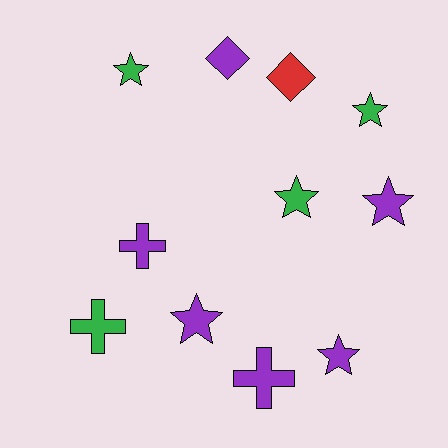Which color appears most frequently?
Purple, with 6 objects.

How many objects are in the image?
There are 11 objects.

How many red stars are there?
There are no red stars.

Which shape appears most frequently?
Star, with 6 objects.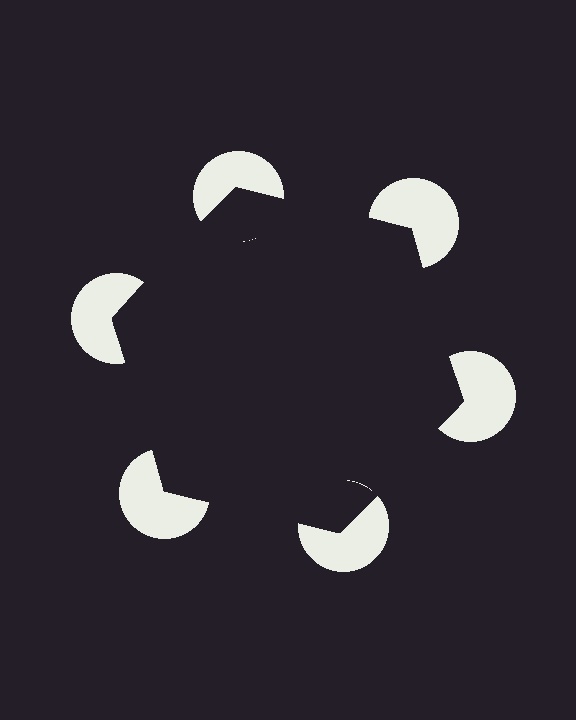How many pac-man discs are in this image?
There are 6 — one at each vertex of the illusory hexagon.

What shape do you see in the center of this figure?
An illusory hexagon — its edges are inferred from the aligned wedge cuts in the pac-man discs, not physically drawn.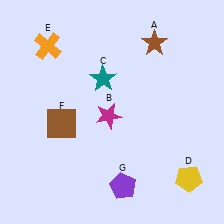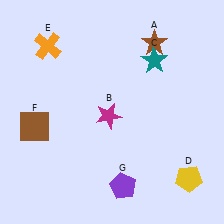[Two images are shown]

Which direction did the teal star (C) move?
The teal star (C) moved right.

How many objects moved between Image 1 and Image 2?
2 objects moved between the two images.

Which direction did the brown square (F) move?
The brown square (F) moved left.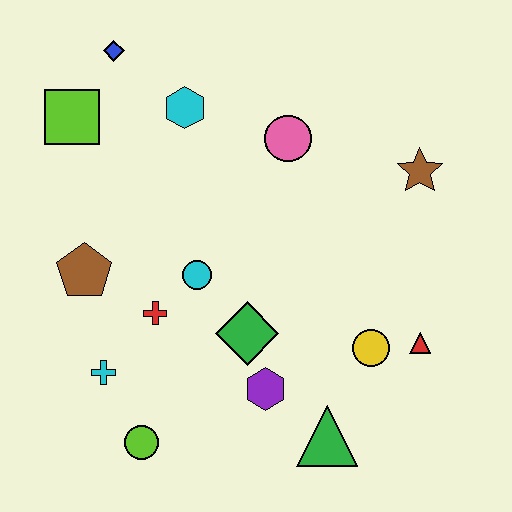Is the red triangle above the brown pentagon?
No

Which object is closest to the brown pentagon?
The red cross is closest to the brown pentagon.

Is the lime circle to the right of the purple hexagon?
No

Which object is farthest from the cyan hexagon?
The green triangle is farthest from the cyan hexagon.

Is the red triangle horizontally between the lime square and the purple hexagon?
No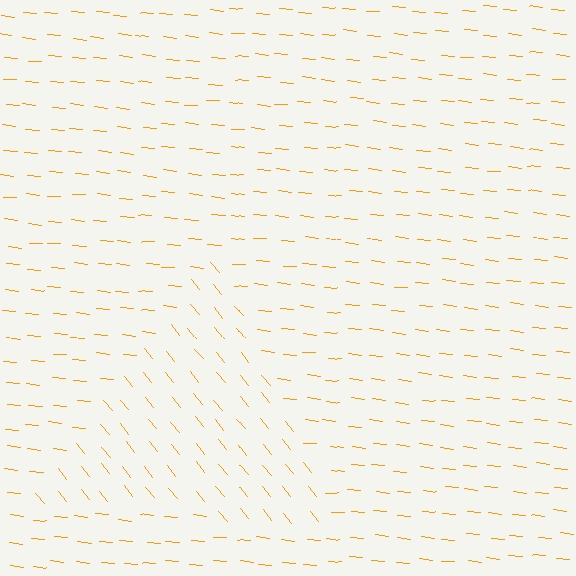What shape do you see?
I see a triangle.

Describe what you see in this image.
The image is filled with small orange line segments. A triangle region in the image has lines oriented differently from the surrounding lines, creating a visible texture boundary.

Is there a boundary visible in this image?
Yes, there is a texture boundary formed by a change in line orientation.